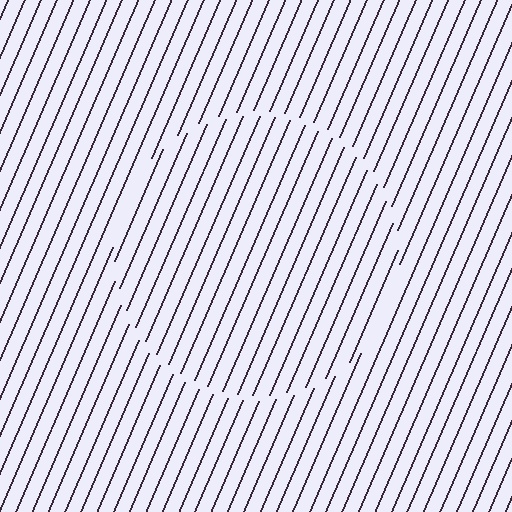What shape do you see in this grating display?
An illusory circle. The interior of the shape contains the same grating, shifted by half a period — the contour is defined by the phase discontinuity where line-ends from the inner and outer gratings abut.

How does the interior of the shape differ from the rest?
The interior of the shape contains the same grating, shifted by half a period — the contour is defined by the phase discontinuity where line-ends from the inner and outer gratings abut.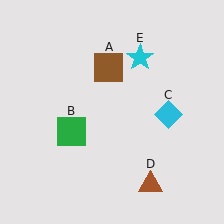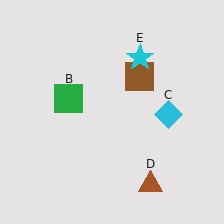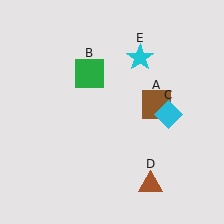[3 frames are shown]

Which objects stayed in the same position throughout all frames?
Cyan diamond (object C) and brown triangle (object D) and cyan star (object E) remained stationary.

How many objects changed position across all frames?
2 objects changed position: brown square (object A), green square (object B).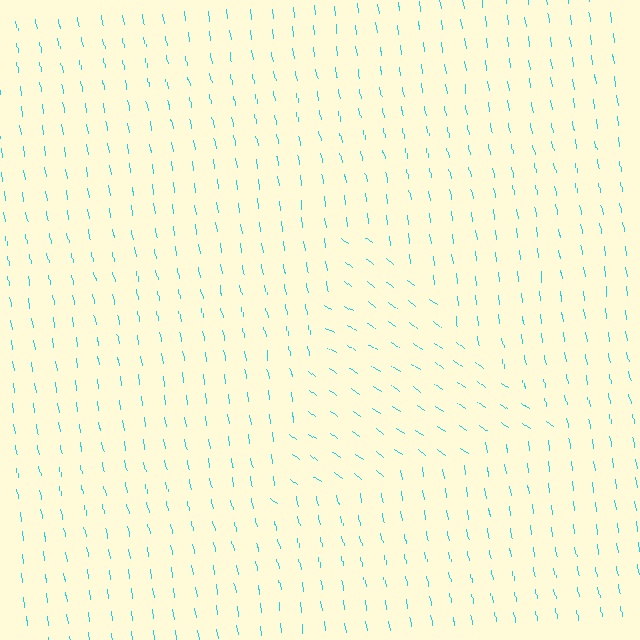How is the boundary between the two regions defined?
The boundary is defined purely by a change in line orientation (approximately 45 degrees difference). All lines are the same color and thickness.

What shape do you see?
I see a triangle.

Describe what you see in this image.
The image is filled with small cyan line segments. A triangle region in the image has lines oriented differently from the surrounding lines, creating a visible texture boundary.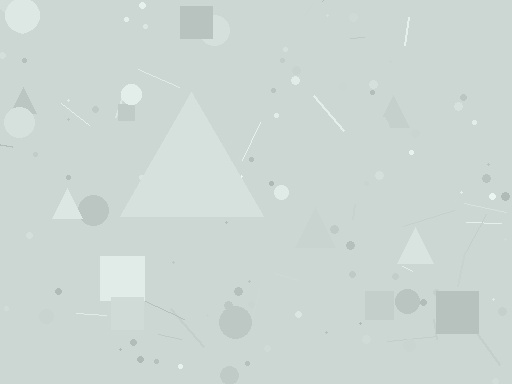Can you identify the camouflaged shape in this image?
The camouflaged shape is a triangle.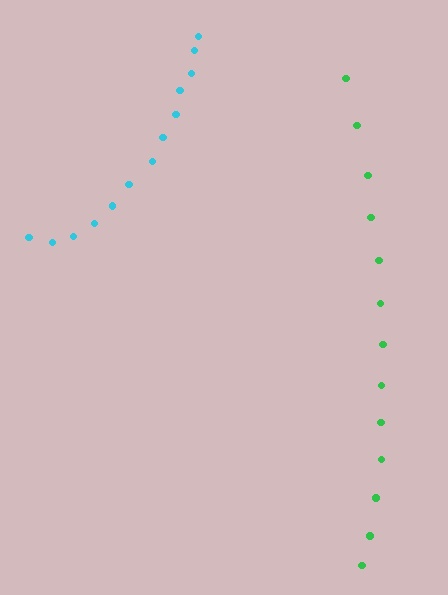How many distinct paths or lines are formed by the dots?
There are 2 distinct paths.